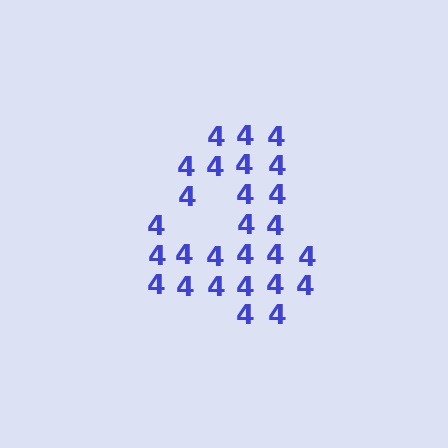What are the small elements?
The small elements are digit 4's.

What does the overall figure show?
The overall figure shows the digit 4.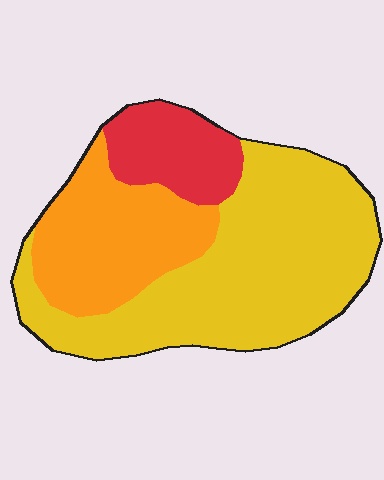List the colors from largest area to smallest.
From largest to smallest: yellow, orange, red.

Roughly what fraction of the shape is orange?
Orange covers around 30% of the shape.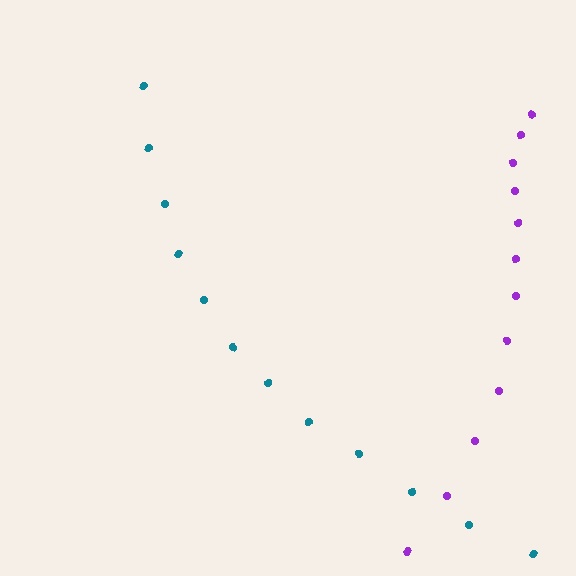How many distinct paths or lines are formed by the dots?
There are 2 distinct paths.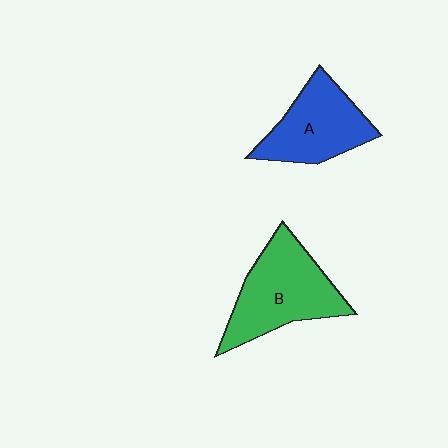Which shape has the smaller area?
Shape A (blue).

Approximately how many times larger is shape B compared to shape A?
Approximately 1.2 times.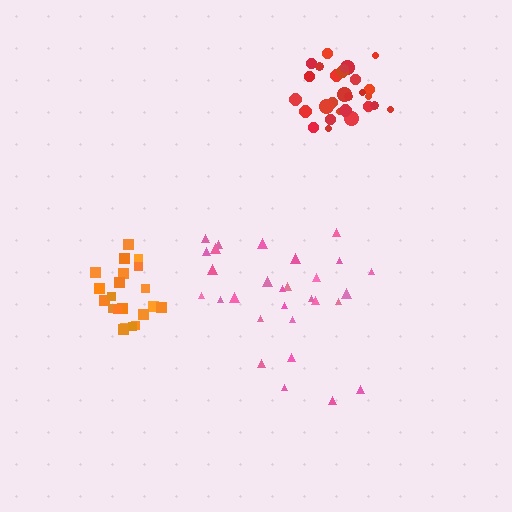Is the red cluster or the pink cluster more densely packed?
Red.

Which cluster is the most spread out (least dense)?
Pink.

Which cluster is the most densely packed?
Red.